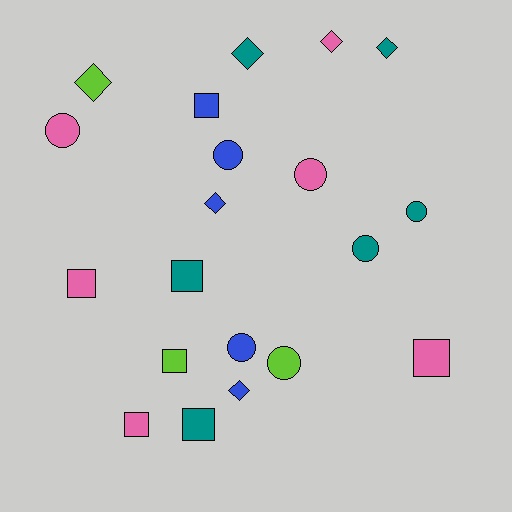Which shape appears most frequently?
Circle, with 7 objects.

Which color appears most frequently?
Teal, with 6 objects.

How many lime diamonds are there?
There is 1 lime diamond.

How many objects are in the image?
There are 20 objects.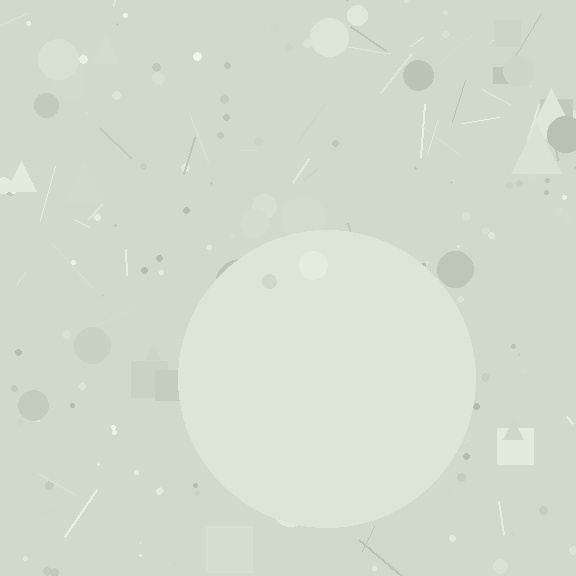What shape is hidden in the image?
A circle is hidden in the image.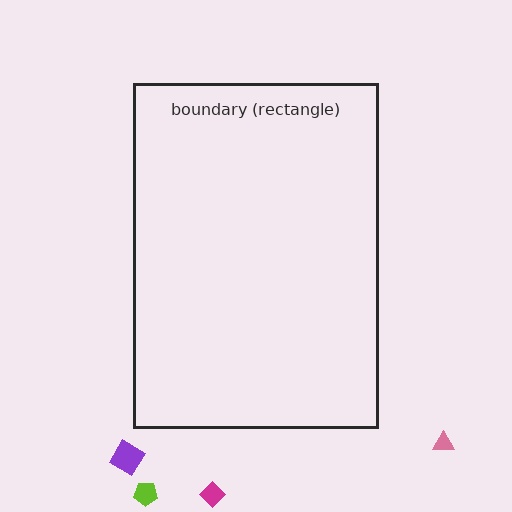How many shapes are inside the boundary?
0 inside, 4 outside.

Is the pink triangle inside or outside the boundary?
Outside.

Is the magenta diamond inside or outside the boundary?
Outside.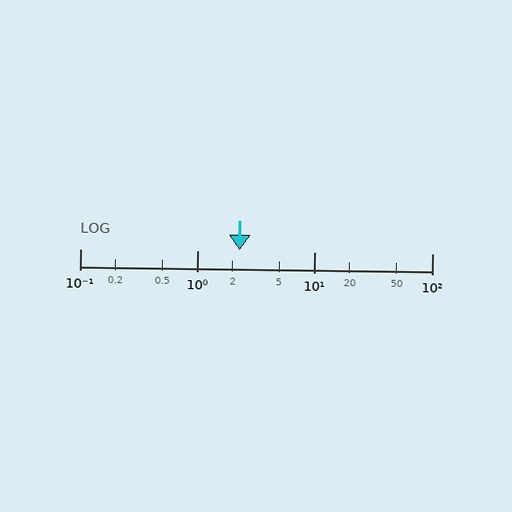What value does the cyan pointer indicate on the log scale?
The pointer indicates approximately 2.3.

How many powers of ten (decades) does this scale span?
The scale spans 3 decades, from 0.1 to 100.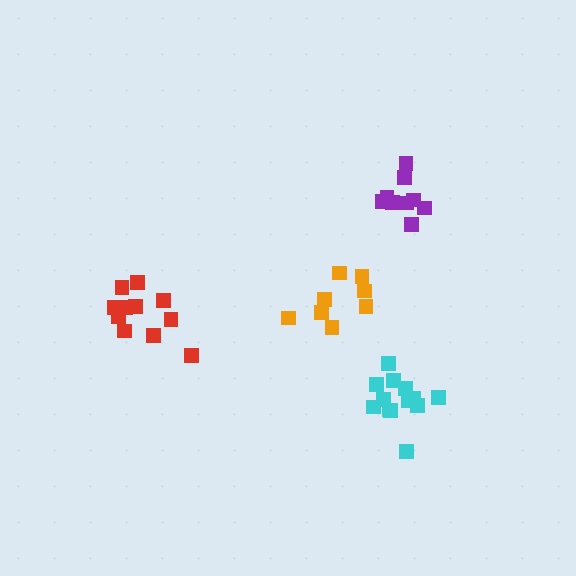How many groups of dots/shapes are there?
There are 4 groups.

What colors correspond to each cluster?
The clusters are colored: cyan, red, purple, orange.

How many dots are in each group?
Group 1: 13 dots, Group 2: 11 dots, Group 3: 9 dots, Group 4: 8 dots (41 total).